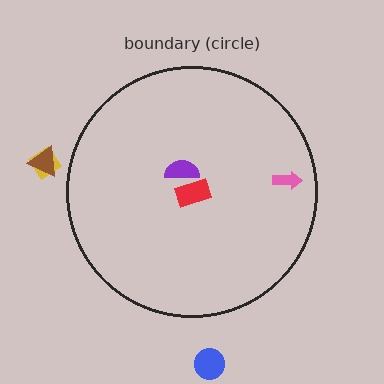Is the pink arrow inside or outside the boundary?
Inside.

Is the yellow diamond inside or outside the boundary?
Outside.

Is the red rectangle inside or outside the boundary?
Inside.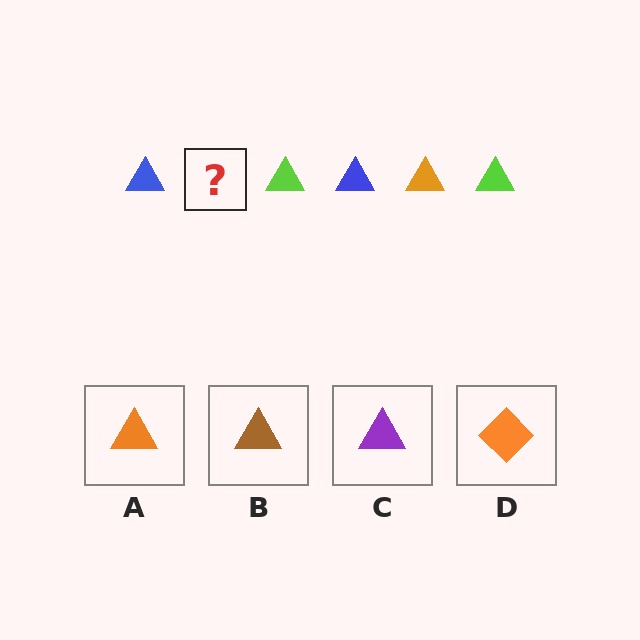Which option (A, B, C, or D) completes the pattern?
A.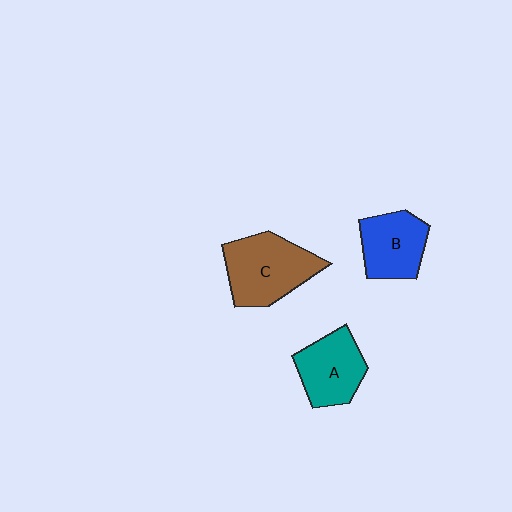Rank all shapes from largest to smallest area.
From largest to smallest: C (brown), A (teal), B (blue).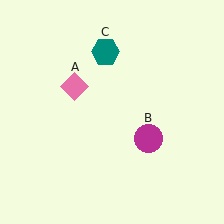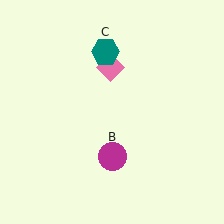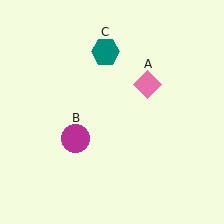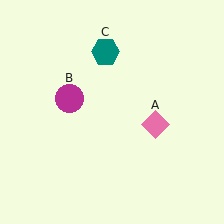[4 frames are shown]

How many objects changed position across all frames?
2 objects changed position: pink diamond (object A), magenta circle (object B).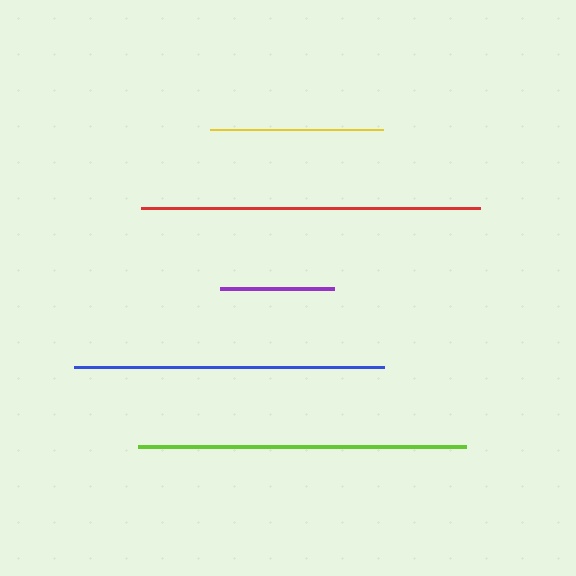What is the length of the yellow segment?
The yellow segment is approximately 172 pixels long.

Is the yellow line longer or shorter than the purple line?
The yellow line is longer than the purple line.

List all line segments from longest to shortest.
From longest to shortest: red, lime, blue, yellow, purple.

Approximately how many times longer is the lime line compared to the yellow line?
The lime line is approximately 1.9 times the length of the yellow line.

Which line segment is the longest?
The red line is the longest at approximately 339 pixels.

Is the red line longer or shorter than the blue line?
The red line is longer than the blue line.